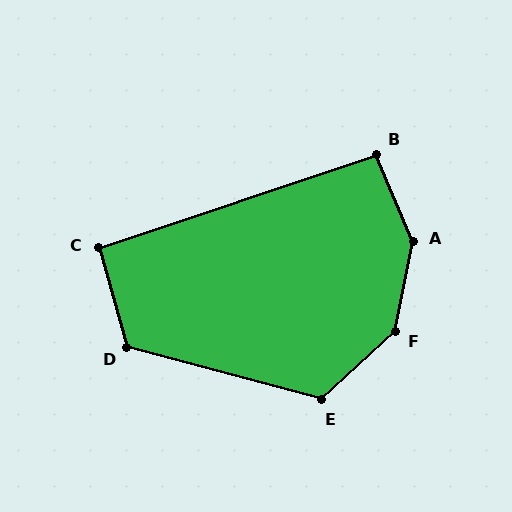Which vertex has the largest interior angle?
A, at approximately 146 degrees.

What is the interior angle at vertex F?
Approximately 145 degrees (obtuse).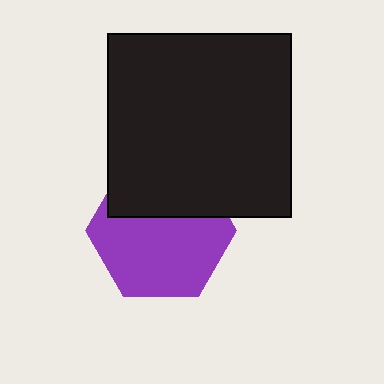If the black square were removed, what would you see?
You would see the complete purple hexagon.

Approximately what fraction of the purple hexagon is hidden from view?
Roughly 36% of the purple hexagon is hidden behind the black square.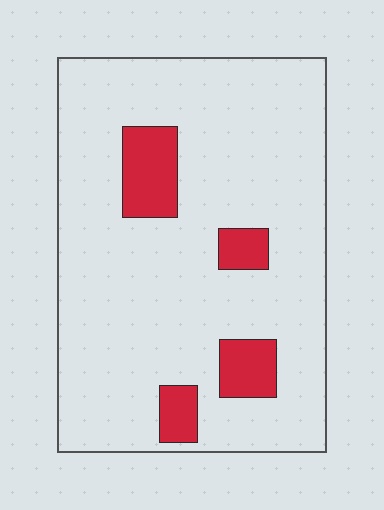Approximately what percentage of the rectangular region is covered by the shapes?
Approximately 10%.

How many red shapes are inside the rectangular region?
4.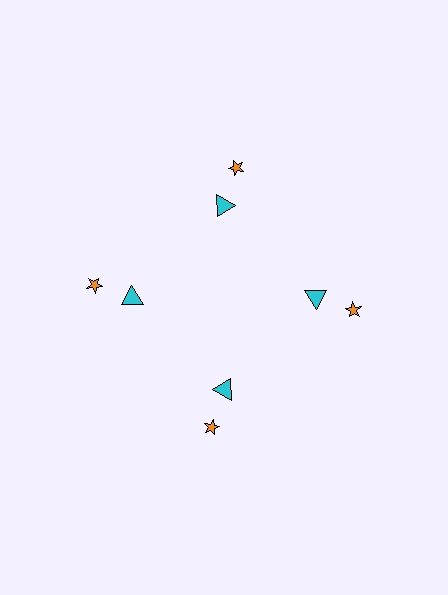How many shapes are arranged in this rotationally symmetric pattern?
There are 8 shapes, arranged in 4 groups of 2.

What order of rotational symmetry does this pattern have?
This pattern has 4-fold rotational symmetry.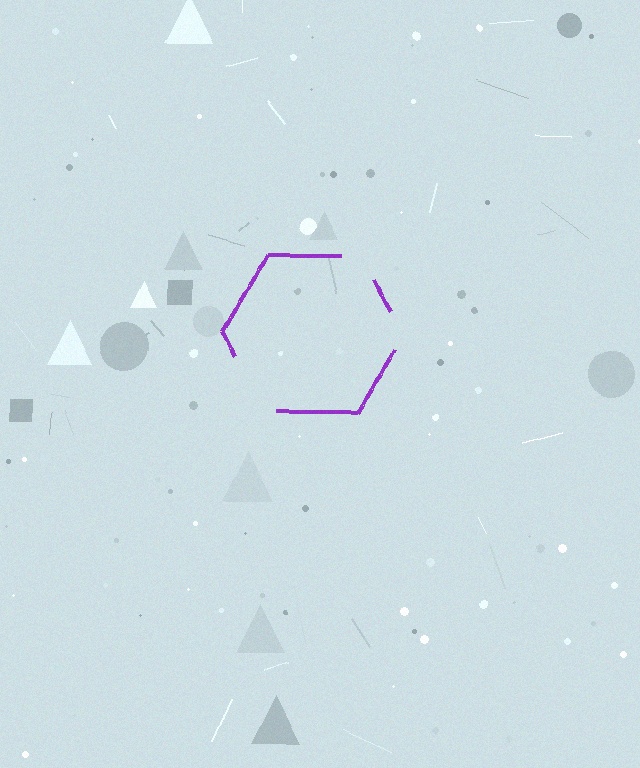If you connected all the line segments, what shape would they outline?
They would outline a hexagon.